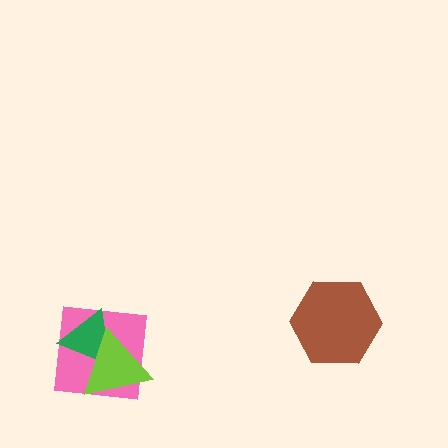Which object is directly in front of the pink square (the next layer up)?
The green triangle is directly in front of the pink square.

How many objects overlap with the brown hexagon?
0 objects overlap with the brown hexagon.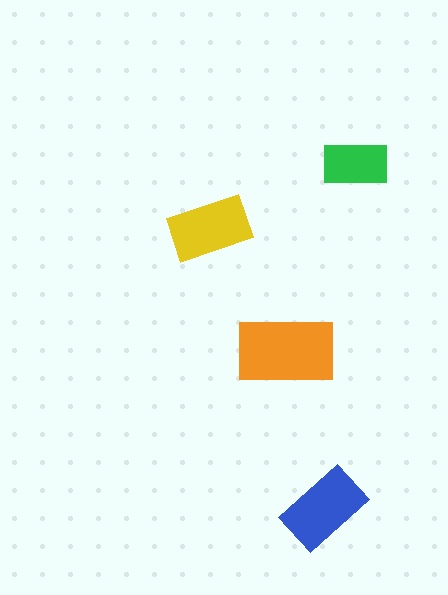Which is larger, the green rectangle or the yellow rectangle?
The yellow one.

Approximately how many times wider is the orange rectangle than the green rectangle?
About 1.5 times wider.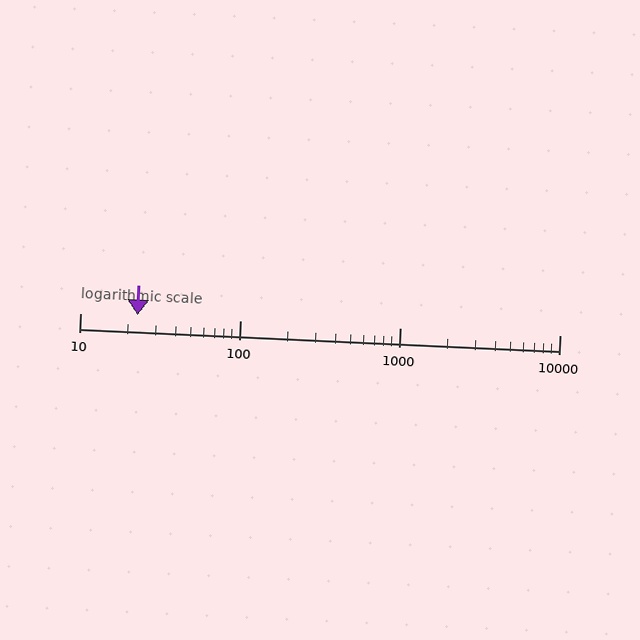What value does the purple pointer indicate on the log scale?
The pointer indicates approximately 23.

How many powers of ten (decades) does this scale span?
The scale spans 3 decades, from 10 to 10000.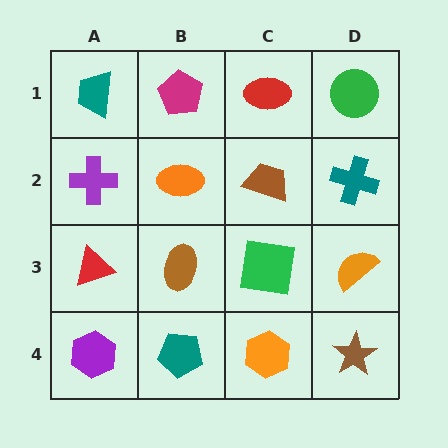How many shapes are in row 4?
4 shapes.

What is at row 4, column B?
A teal pentagon.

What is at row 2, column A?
A purple cross.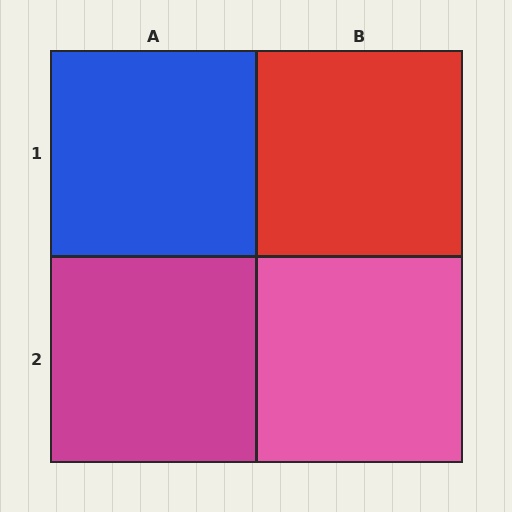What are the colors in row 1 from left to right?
Blue, red.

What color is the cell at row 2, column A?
Magenta.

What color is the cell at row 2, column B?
Pink.